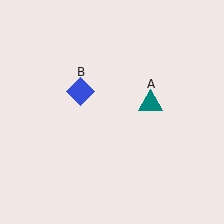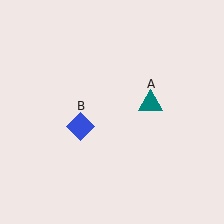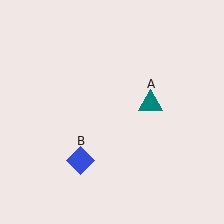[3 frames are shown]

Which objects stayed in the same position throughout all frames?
Teal triangle (object A) remained stationary.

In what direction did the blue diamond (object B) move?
The blue diamond (object B) moved down.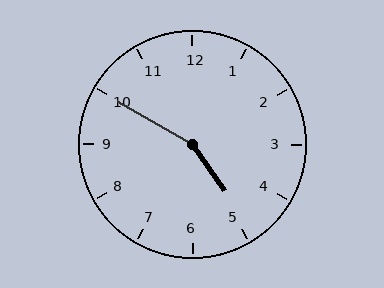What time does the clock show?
4:50.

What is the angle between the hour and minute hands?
Approximately 155 degrees.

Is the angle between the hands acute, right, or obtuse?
It is obtuse.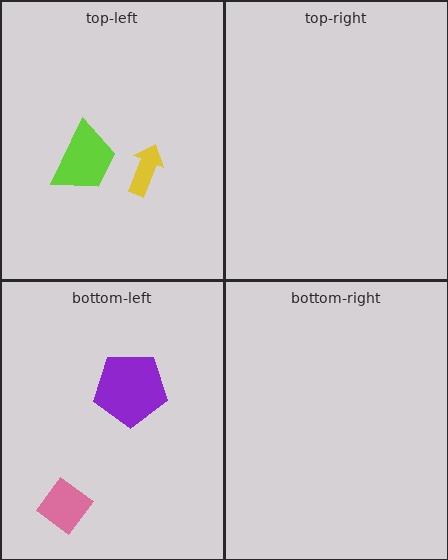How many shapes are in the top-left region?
2.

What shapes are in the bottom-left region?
The purple pentagon, the pink diamond.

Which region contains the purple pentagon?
The bottom-left region.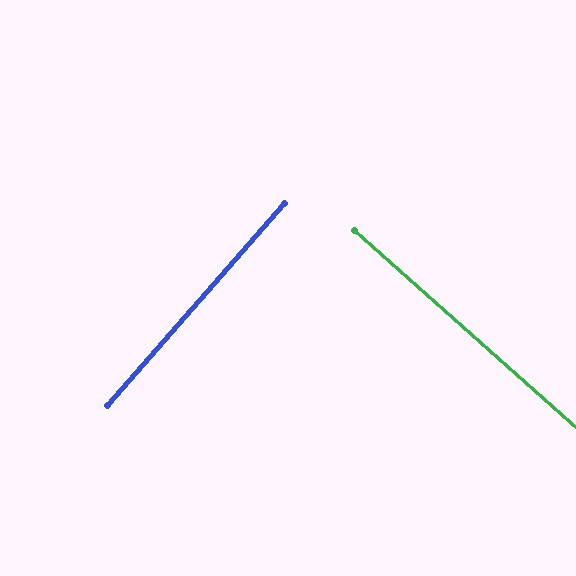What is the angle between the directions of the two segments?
Approximately 90 degrees.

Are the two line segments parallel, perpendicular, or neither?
Perpendicular — they meet at approximately 90°.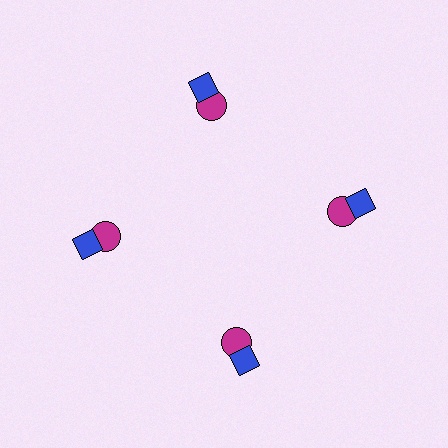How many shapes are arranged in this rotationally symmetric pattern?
There are 8 shapes, arranged in 4 groups of 2.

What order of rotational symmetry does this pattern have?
This pattern has 4-fold rotational symmetry.